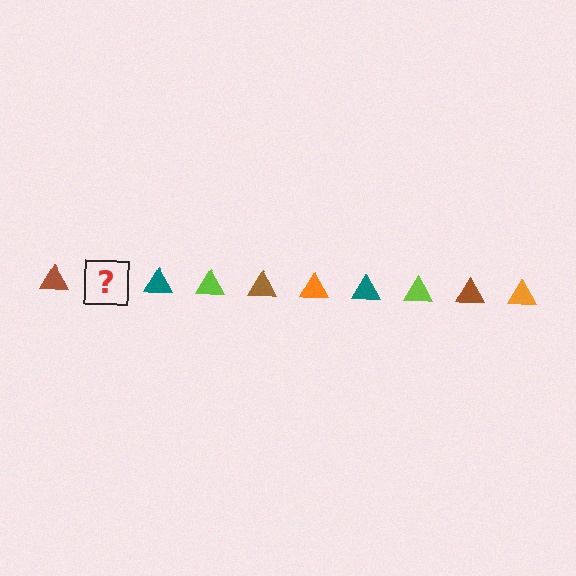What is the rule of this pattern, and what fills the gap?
The rule is that the pattern cycles through brown, orange, teal, lime triangles. The gap should be filled with an orange triangle.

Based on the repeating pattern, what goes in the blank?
The blank should be an orange triangle.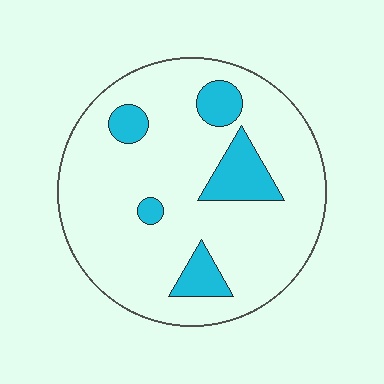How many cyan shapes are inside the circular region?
5.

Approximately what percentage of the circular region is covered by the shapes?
Approximately 15%.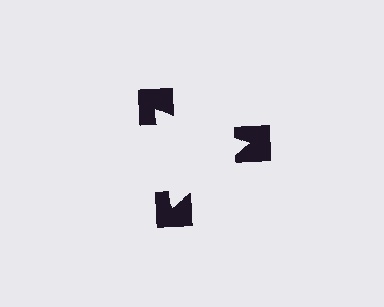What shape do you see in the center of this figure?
An illusory triangle — its edges are inferred from the aligned wedge cuts in the notched squares, not physically drawn.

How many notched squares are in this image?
There are 3 — one at each vertex of the illusory triangle.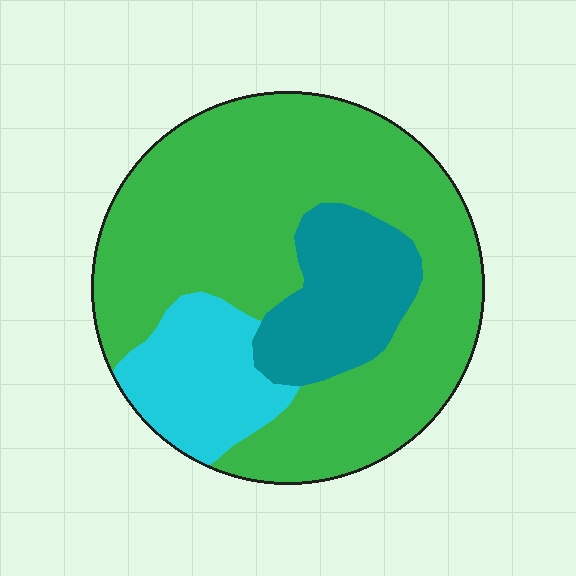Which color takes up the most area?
Green, at roughly 70%.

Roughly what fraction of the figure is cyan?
Cyan takes up less than a sixth of the figure.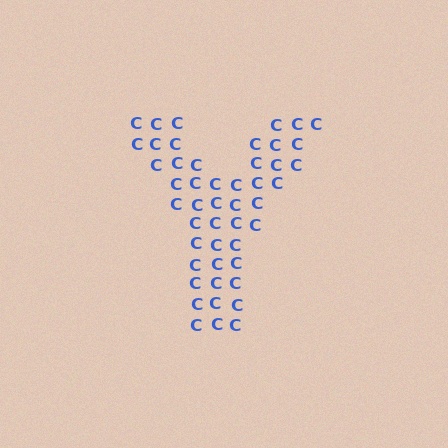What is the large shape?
The large shape is the letter Y.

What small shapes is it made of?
It is made of small letter C's.